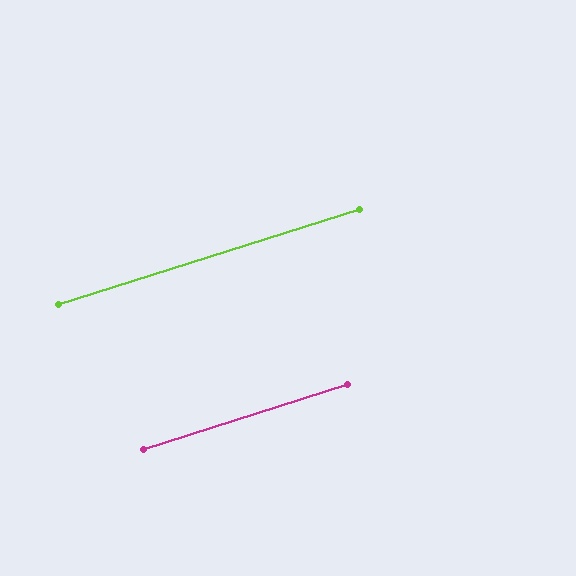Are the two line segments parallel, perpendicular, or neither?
Parallel — their directions differ by only 0.4°.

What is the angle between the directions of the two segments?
Approximately 0 degrees.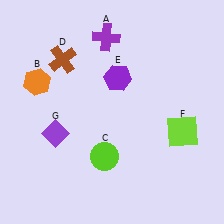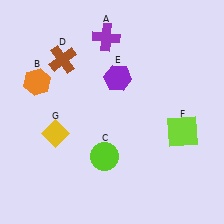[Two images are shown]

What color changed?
The diamond (G) changed from purple in Image 1 to yellow in Image 2.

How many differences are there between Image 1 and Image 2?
There is 1 difference between the two images.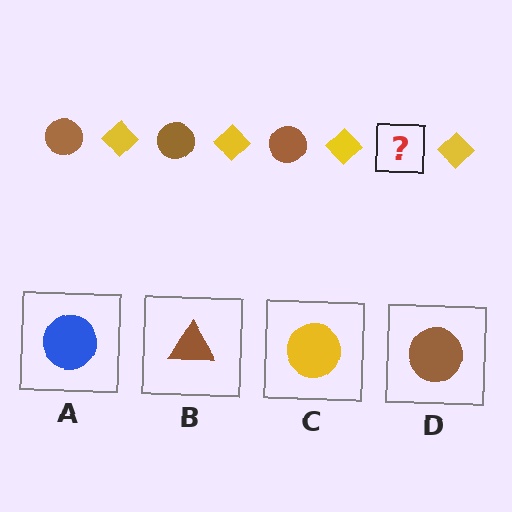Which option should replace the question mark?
Option D.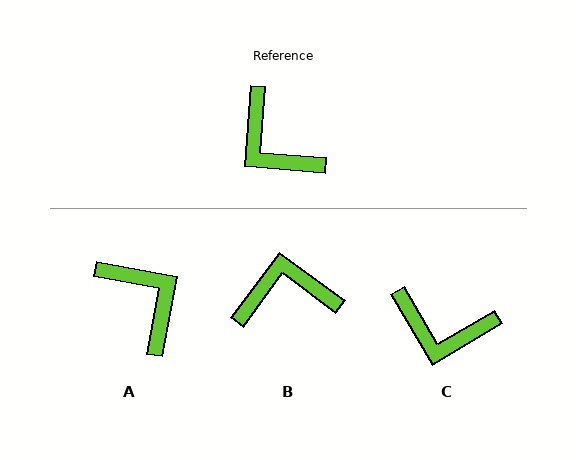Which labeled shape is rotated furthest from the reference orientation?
A, about 174 degrees away.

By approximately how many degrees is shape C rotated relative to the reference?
Approximately 35 degrees counter-clockwise.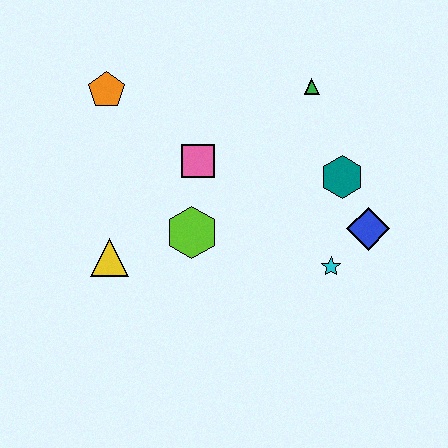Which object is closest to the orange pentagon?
The pink square is closest to the orange pentagon.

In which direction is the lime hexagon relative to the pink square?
The lime hexagon is below the pink square.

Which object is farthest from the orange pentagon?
The blue diamond is farthest from the orange pentagon.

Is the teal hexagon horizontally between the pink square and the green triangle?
No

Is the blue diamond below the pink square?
Yes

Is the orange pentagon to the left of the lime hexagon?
Yes